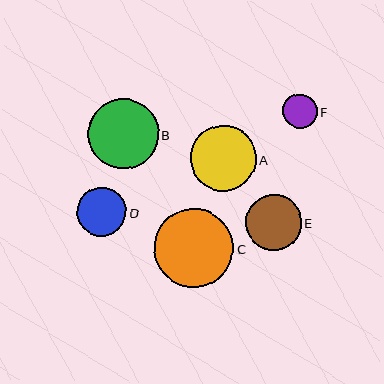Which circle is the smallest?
Circle F is the smallest with a size of approximately 35 pixels.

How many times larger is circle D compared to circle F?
Circle D is approximately 1.4 times the size of circle F.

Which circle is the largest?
Circle C is the largest with a size of approximately 79 pixels.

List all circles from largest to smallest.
From largest to smallest: C, B, A, E, D, F.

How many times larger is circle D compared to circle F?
Circle D is approximately 1.4 times the size of circle F.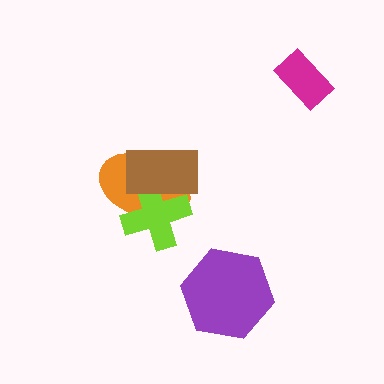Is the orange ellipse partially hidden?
Yes, it is partially covered by another shape.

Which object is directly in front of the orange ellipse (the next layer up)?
The lime cross is directly in front of the orange ellipse.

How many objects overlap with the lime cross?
2 objects overlap with the lime cross.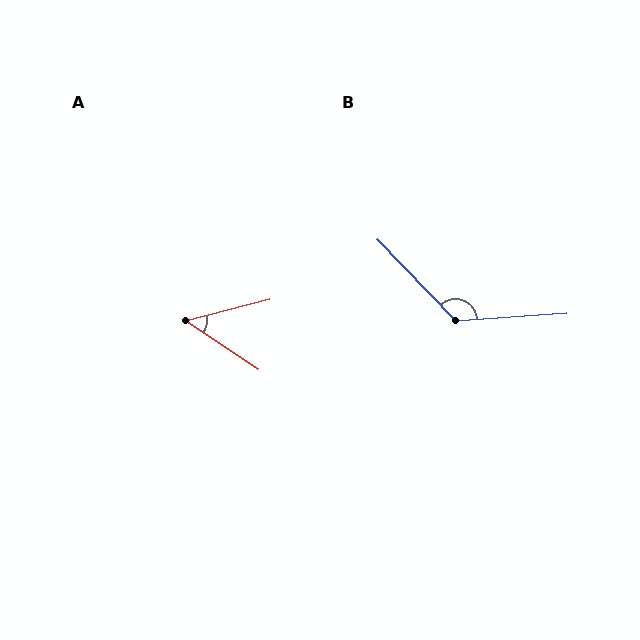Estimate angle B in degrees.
Approximately 130 degrees.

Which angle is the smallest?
A, at approximately 49 degrees.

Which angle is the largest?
B, at approximately 130 degrees.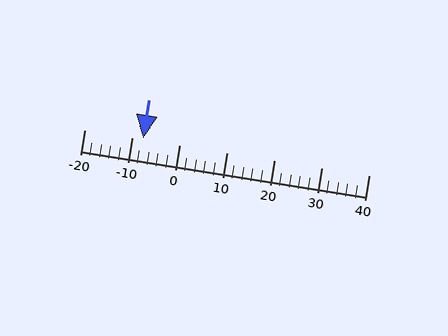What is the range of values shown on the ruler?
The ruler shows values from -20 to 40.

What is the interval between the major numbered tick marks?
The major tick marks are spaced 10 units apart.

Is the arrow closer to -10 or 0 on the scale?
The arrow is closer to -10.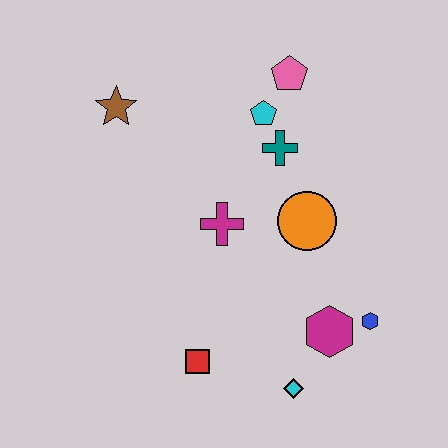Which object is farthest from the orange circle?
The brown star is farthest from the orange circle.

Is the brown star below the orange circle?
No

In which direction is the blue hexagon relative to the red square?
The blue hexagon is to the right of the red square.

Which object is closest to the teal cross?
The cyan pentagon is closest to the teal cross.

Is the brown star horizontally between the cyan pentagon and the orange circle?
No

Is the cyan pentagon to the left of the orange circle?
Yes